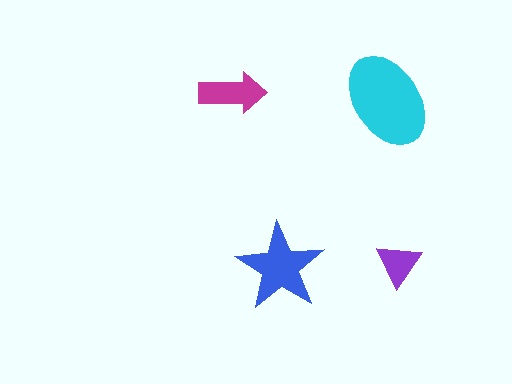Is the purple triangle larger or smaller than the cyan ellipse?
Smaller.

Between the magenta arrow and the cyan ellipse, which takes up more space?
The cyan ellipse.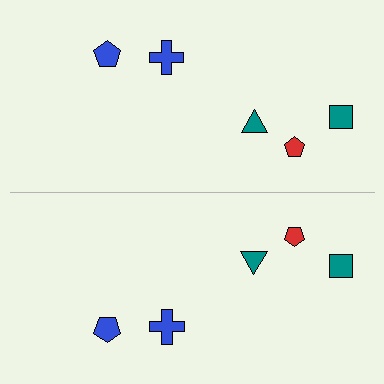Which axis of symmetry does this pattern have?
The pattern has a horizontal axis of symmetry running through the center of the image.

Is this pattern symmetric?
Yes, this pattern has bilateral (reflection) symmetry.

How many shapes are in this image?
There are 10 shapes in this image.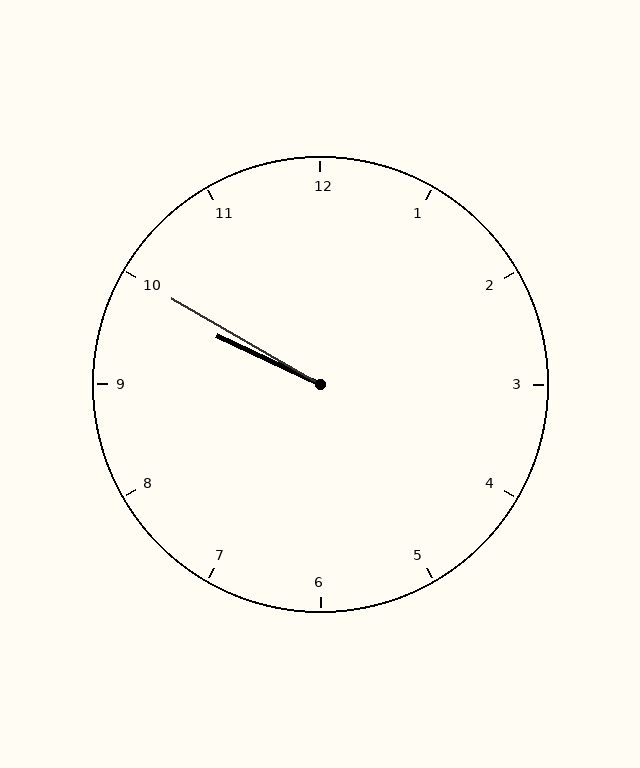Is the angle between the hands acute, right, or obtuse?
It is acute.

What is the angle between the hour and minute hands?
Approximately 5 degrees.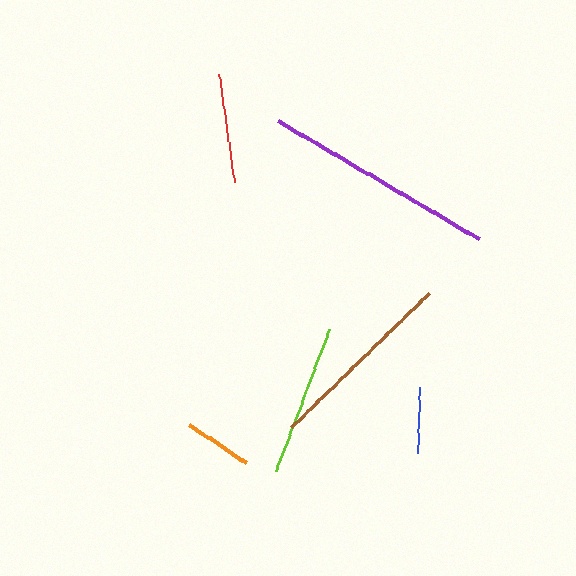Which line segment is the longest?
The purple line is the longest at approximately 233 pixels.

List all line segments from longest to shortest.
From longest to shortest: purple, brown, lime, red, orange, blue.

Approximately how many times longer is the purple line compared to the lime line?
The purple line is approximately 1.5 times the length of the lime line.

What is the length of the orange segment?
The orange segment is approximately 69 pixels long.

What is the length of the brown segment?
The brown segment is approximately 193 pixels long.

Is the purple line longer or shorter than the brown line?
The purple line is longer than the brown line.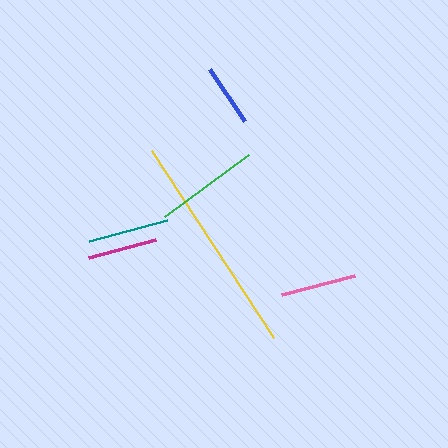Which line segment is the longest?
The yellow line is the longest at approximately 223 pixels.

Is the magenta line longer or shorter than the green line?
The green line is longer than the magenta line.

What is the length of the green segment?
The green segment is approximately 104 pixels long.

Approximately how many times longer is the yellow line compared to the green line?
The yellow line is approximately 2.1 times the length of the green line.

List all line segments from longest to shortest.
From longest to shortest: yellow, green, teal, pink, magenta, blue.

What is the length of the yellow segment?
The yellow segment is approximately 223 pixels long.